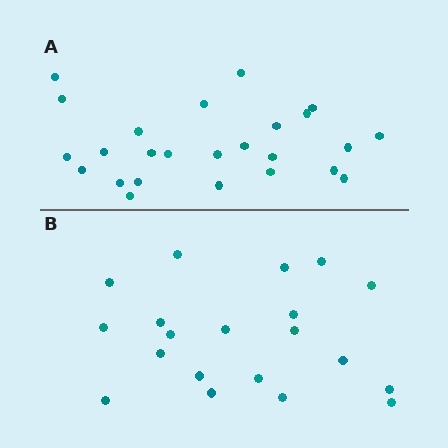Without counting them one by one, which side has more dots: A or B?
Region A (the top region) has more dots.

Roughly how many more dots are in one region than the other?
Region A has about 5 more dots than region B.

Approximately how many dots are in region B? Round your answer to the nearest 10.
About 20 dots.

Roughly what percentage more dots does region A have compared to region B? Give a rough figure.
About 25% more.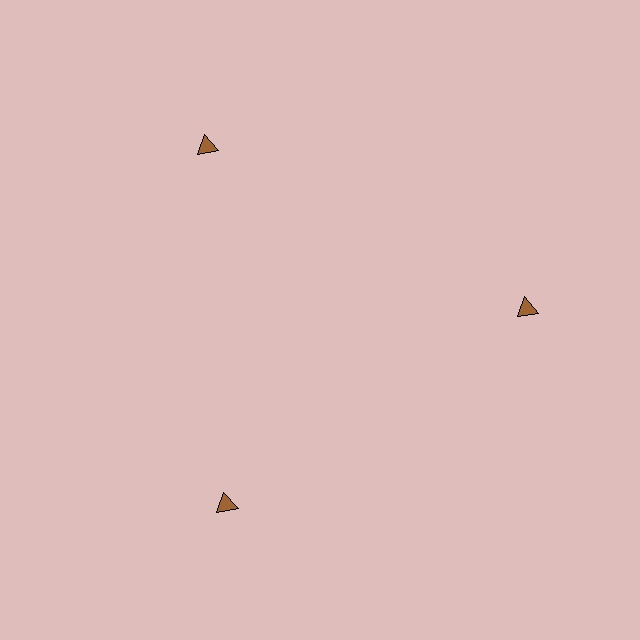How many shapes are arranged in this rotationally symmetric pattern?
There are 3 shapes, arranged in 3 groups of 1.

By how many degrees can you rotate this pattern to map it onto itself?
The pattern maps onto itself every 120 degrees of rotation.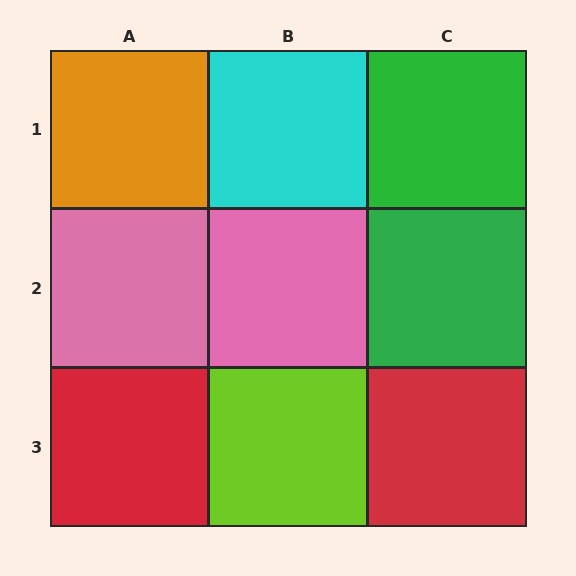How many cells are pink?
2 cells are pink.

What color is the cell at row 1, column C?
Green.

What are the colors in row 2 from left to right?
Pink, pink, green.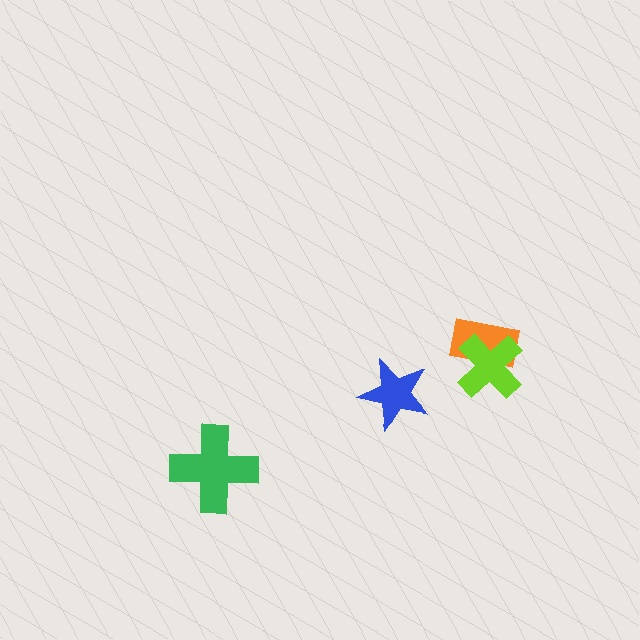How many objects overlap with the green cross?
0 objects overlap with the green cross.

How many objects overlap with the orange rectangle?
1 object overlaps with the orange rectangle.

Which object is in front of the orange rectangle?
The lime cross is in front of the orange rectangle.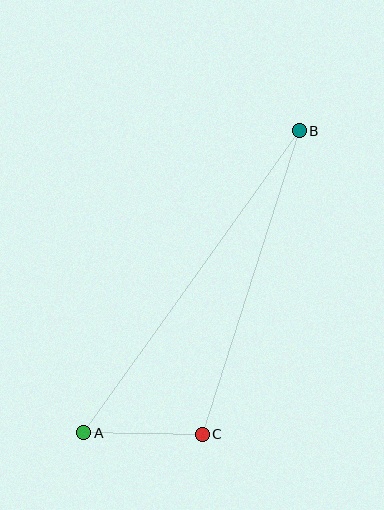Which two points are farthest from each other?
Points A and B are farthest from each other.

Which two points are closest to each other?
Points A and C are closest to each other.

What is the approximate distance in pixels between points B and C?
The distance between B and C is approximately 319 pixels.